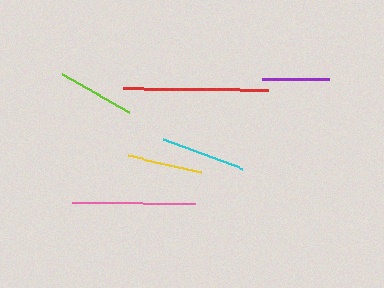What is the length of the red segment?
The red segment is approximately 145 pixels long.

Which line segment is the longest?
The red line is the longest at approximately 145 pixels.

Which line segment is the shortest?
The purple line is the shortest at approximately 67 pixels.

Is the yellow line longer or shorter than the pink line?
The pink line is longer than the yellow line.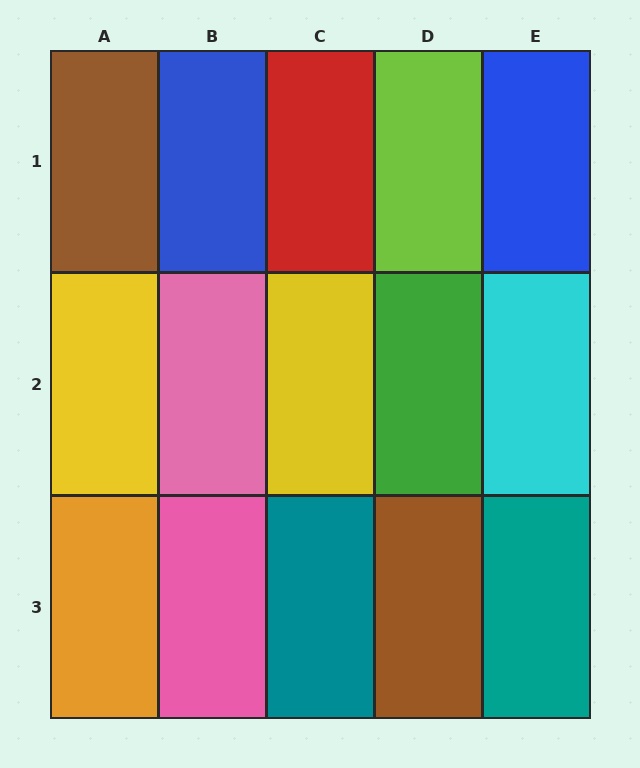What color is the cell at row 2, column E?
Cyan.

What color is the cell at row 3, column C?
Teal.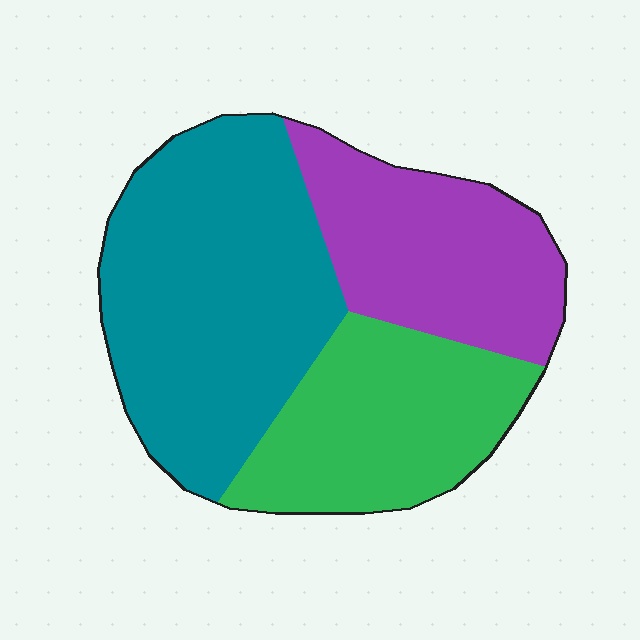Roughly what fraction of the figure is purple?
Purple covers 27% of the figure.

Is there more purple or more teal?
Teal.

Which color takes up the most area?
Teal, at roughly 45%.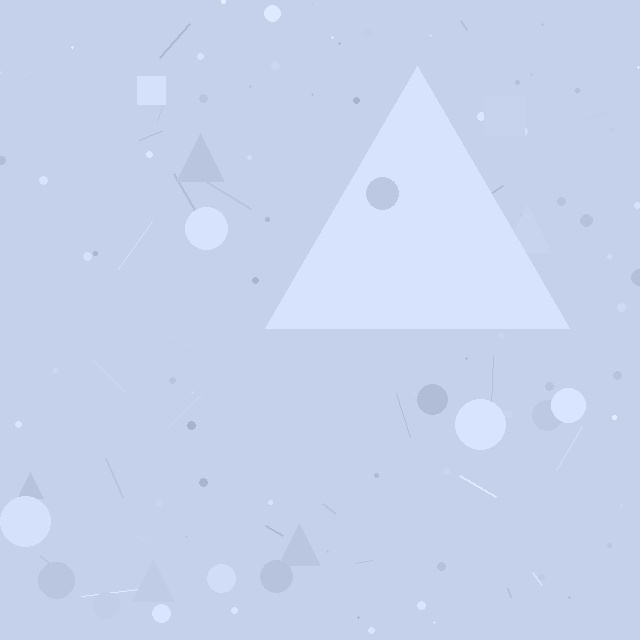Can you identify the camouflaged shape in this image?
The camouflaged shape is a triangle.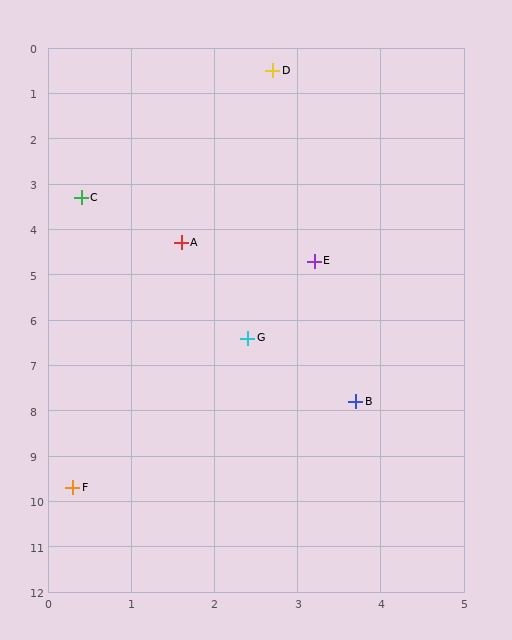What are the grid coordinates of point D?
Point D is at approximately (2.7, 0.5).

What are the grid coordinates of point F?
Point F is at approximately (0.3, 9.7).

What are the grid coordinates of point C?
Point C is at approximately (0.4, 3.3).